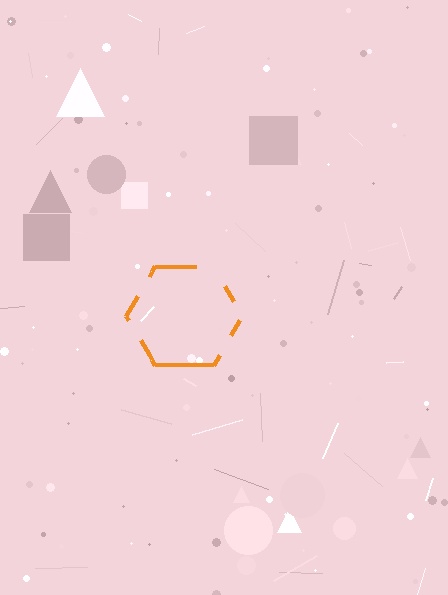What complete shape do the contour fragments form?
The contour fragments form a hexagon.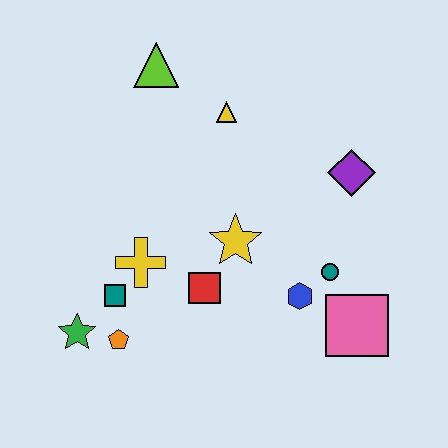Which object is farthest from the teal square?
The purple diamond is farthest from the teal square.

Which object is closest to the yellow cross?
The teal square is closest to the yellow cross.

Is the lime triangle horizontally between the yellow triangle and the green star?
Yes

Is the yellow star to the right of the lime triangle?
Yes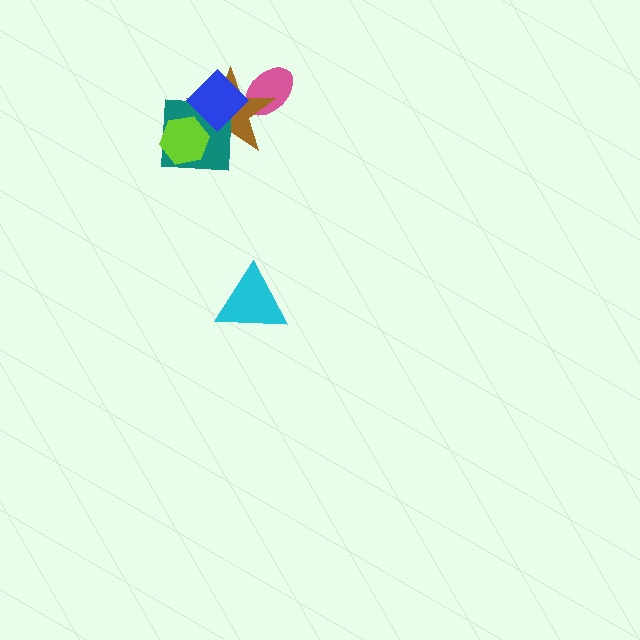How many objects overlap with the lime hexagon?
2 objects overlap with the lime hexagon.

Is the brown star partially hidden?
Yes, it is partially covered by another shape.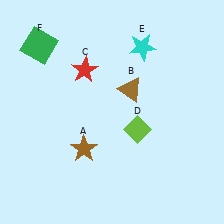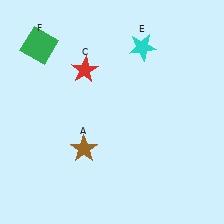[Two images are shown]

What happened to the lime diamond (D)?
The lime diamond (D) was removed in Image 2. It was in the bottom-right area of Image 1.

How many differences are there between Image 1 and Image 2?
There are 2 differences between the two images.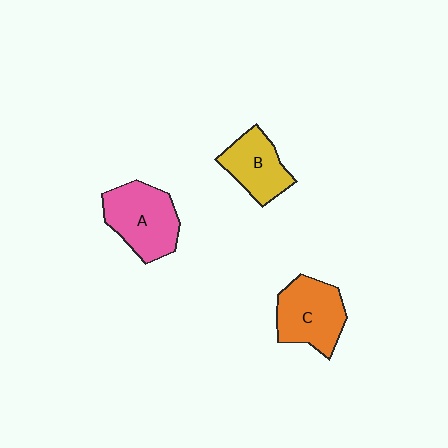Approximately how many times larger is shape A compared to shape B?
Approximately 1.3 times.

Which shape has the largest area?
Shape A (pink).